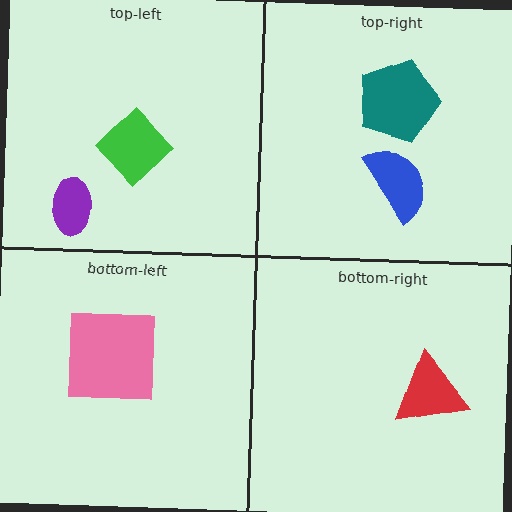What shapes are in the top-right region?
The blue semicircle, the teal pentagon.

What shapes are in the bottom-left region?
The pink square.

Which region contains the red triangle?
The bottom-right region.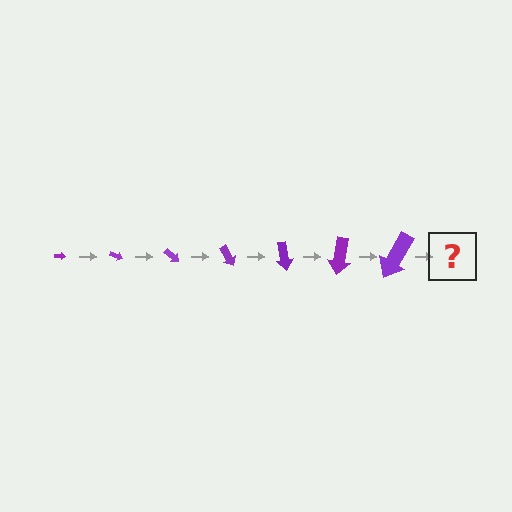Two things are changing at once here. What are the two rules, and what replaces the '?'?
The two rules are that the arrow grows larger each step and it rotates 20 degrees each step. The '?' should be an arrow, larger than the previous one and rotated 140 degrees from the start.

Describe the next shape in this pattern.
It should be an arrow, larger than the previous one and rotated 140 degrees from the start.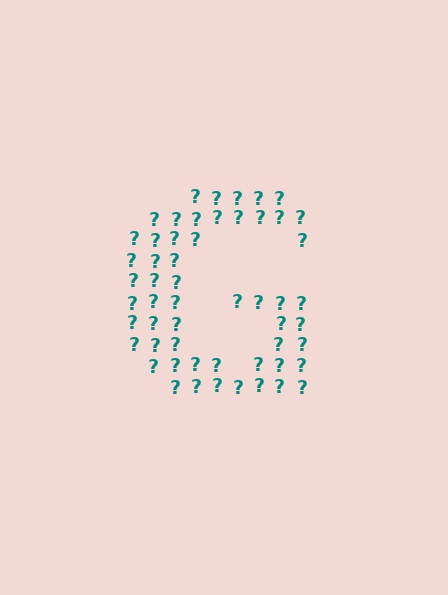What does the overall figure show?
The overall figure shows the letter G.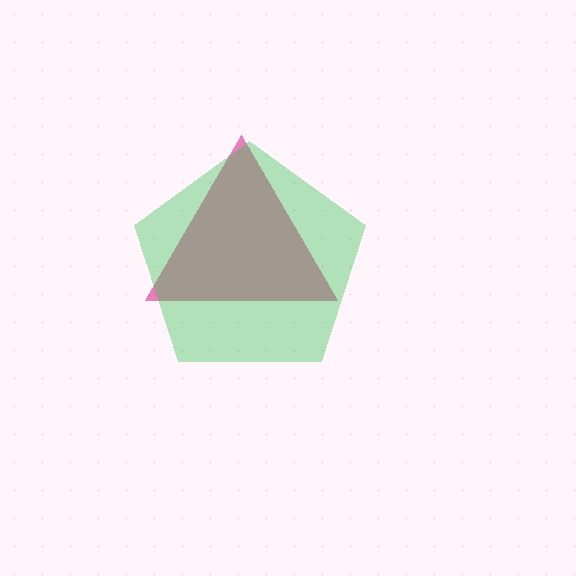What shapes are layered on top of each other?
The layered shapes are: a magenta triangle, a green pentagon.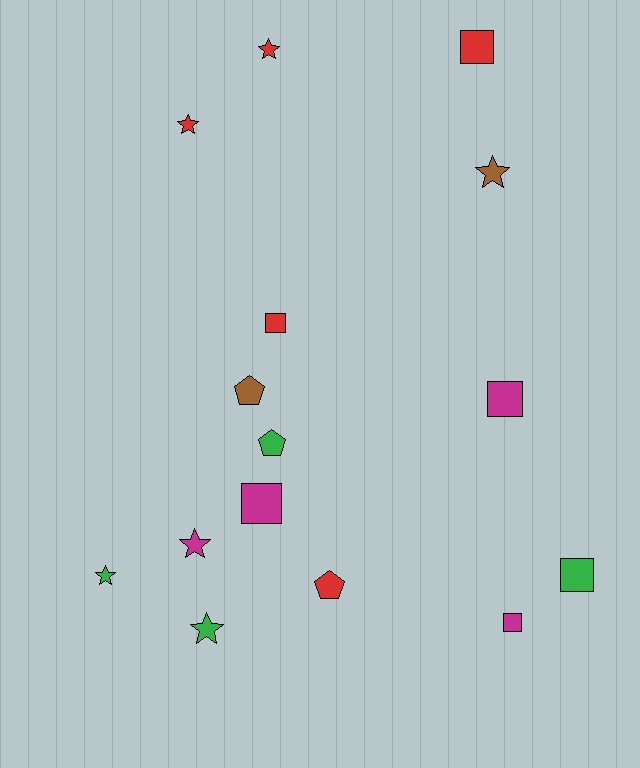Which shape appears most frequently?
Square, with 6 objects.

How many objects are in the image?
There are 15 objects.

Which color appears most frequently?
Red, with 5 objects.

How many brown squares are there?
There are no brown squares.